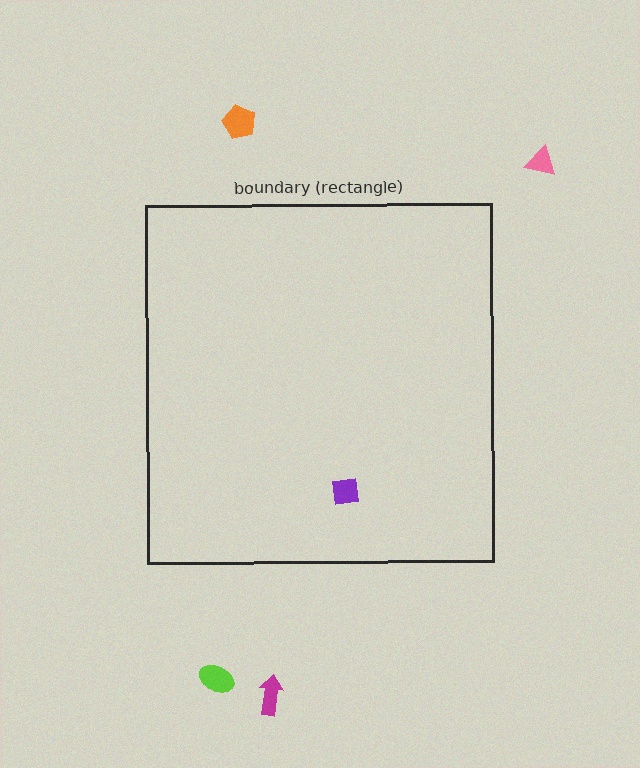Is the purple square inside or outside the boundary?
Inside.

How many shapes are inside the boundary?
1 inside, 4 outside.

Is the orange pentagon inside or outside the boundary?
Outside.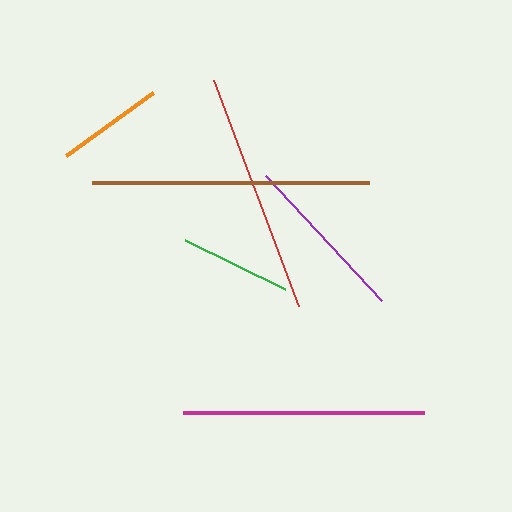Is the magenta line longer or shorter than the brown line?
The brown line is longer than the magenta line.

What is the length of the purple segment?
The purple segment is approximately 170 pixels long.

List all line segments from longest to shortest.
From longest to shortest: brown, red, magenta, purple, green, orange.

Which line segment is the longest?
The brown line is the longest at approximately 277 pixels.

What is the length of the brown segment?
The brown segment is approximately 277 pixels long.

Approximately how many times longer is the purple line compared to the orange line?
The purple line is approximately 1.6 times the length of the orange line.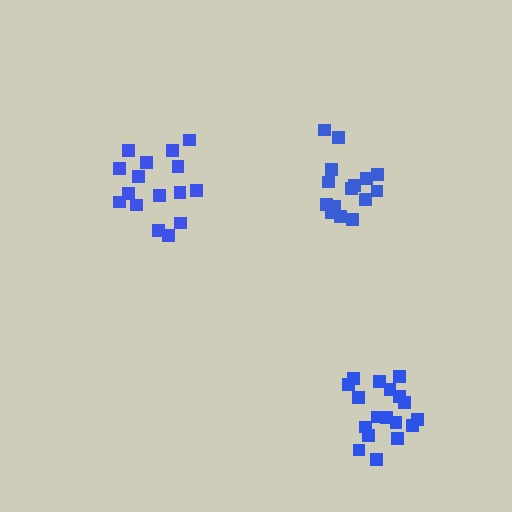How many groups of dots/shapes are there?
There are 3 groups.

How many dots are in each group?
Group 1: 15 dots, Group 2: 18 dots, Group 3: 16 dots (49 total).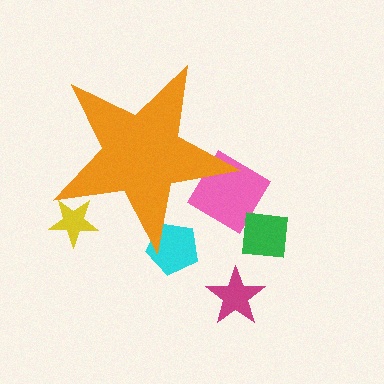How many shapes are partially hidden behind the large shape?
3 shapes are partially hidden.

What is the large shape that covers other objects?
An orange star.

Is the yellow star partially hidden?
Yes, the yellow star is partially hidden behind the orange star.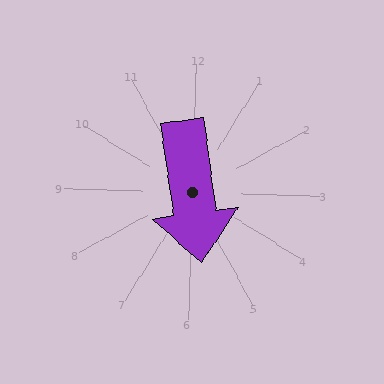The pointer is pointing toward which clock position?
Roughly 6 o'clock.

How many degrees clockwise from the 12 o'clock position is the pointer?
Approximately 170 degrees.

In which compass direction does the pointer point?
South.